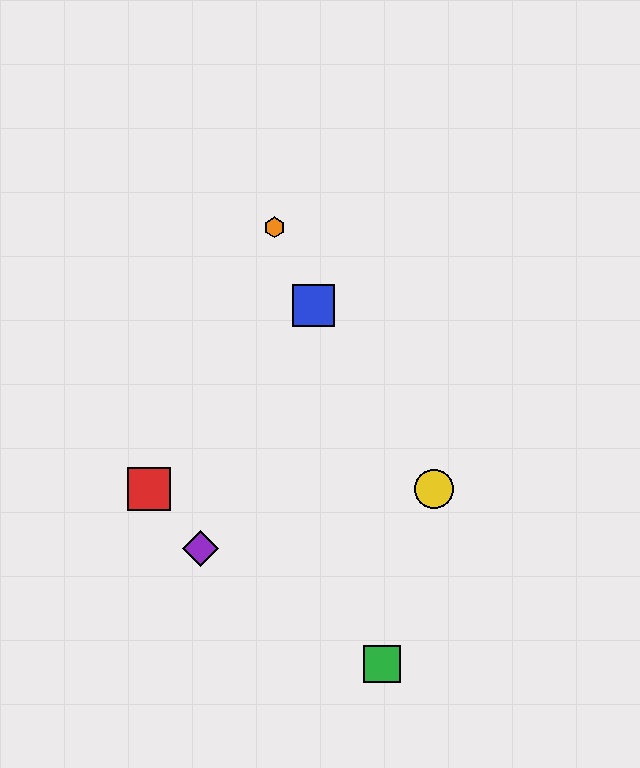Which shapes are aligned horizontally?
The red square, the yellow circle are aligned horizontally.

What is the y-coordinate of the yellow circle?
The yellow circle is at y≈489.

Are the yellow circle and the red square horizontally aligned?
Yes, both are at y≈489.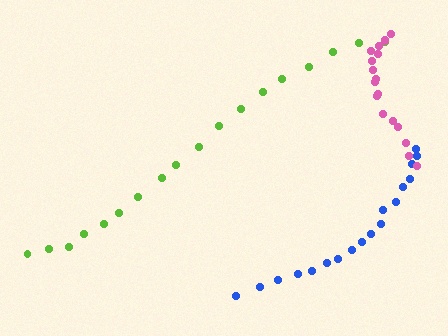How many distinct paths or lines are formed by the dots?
There are 3 distinct paths.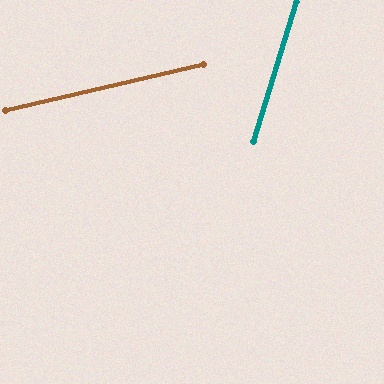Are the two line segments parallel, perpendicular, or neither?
Neither parallel nor perpendicular — they differ by about 60°.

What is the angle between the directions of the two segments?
Approximately 60 degrees.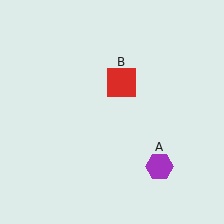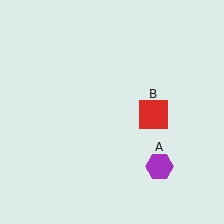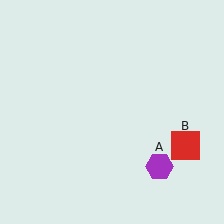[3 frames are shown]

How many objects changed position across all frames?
1 object changed position: red square (object B).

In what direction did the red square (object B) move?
The red square (object B) moved down and to the right.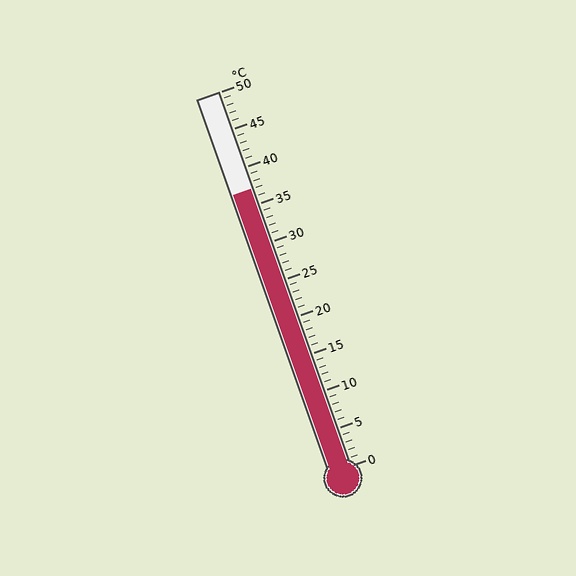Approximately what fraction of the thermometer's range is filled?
The thermometer is filled to approximately 75% of its range.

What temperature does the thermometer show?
The thermometer shows approximately 37°C.